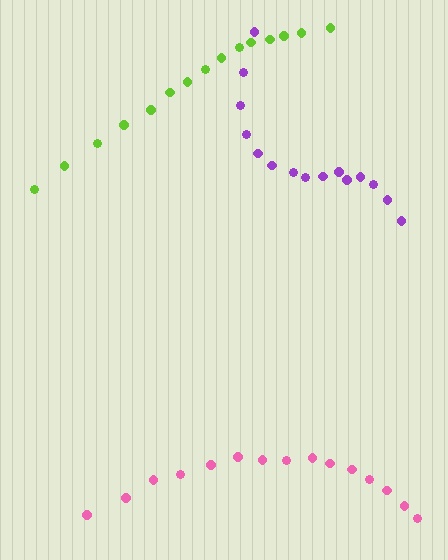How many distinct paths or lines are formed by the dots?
There are 3 distinct paths.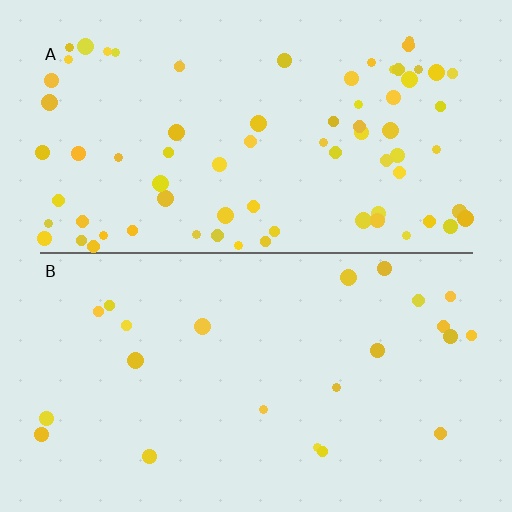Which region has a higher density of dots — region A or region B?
A (the top).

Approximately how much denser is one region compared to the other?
Approximately 3.2× — region A over region B.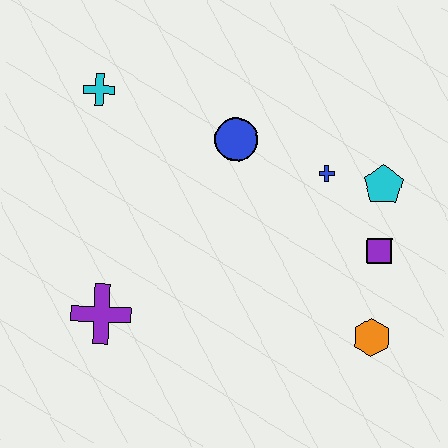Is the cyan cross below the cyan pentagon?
No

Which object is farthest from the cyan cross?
The orange hexagon is farthest from the cyan cross.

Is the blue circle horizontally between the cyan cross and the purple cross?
No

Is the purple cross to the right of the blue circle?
No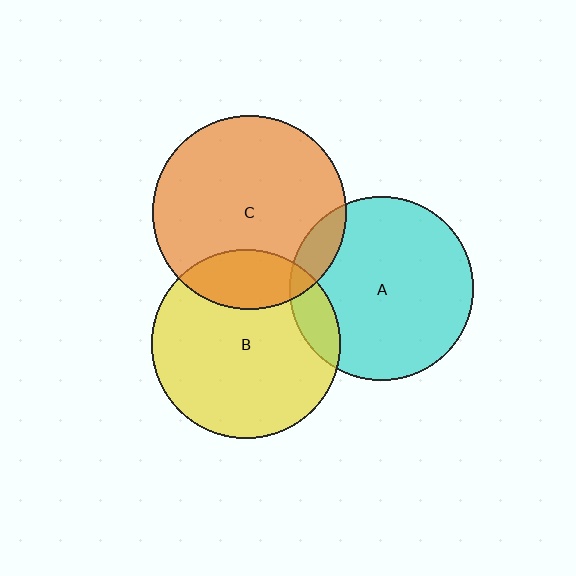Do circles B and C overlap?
Yes.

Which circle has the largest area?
Circle C (orange).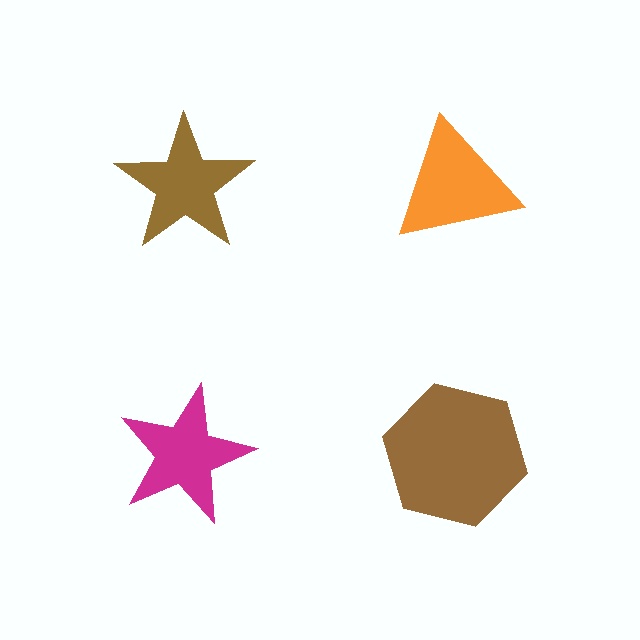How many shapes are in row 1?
2 shapes.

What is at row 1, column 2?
An orange triangle.